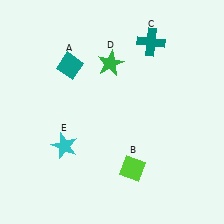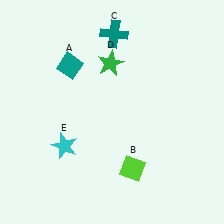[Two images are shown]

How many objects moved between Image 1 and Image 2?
1 object moved between the two images.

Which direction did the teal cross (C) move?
The teal cross (C) moved left.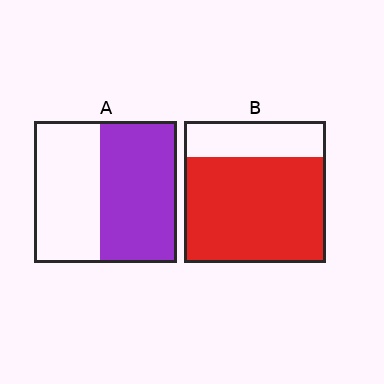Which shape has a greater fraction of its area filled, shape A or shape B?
Shape B.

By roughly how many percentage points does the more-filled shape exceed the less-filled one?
By roughly 20 percentage points (B over A).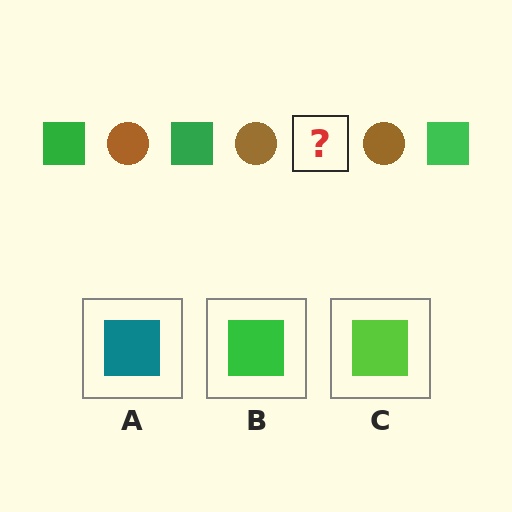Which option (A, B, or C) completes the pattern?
B.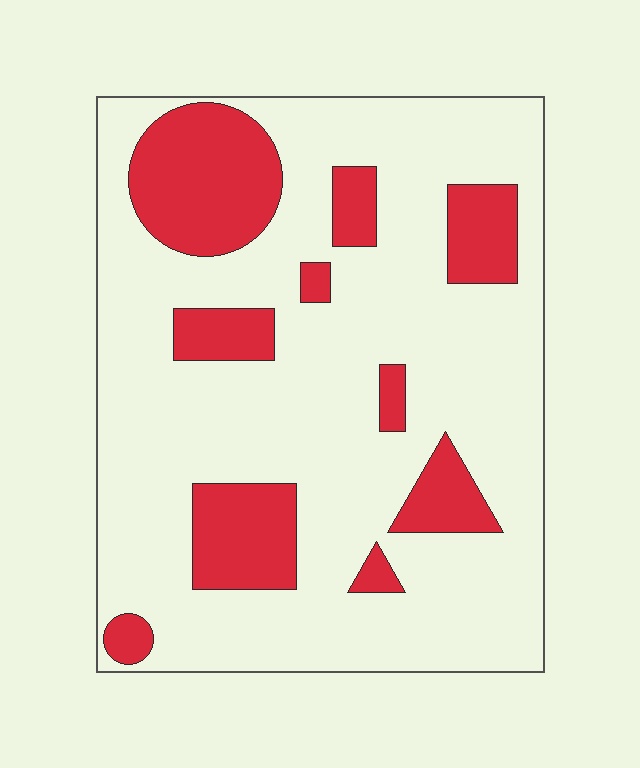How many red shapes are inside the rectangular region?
10.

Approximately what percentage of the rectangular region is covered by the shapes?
Approximately 25%.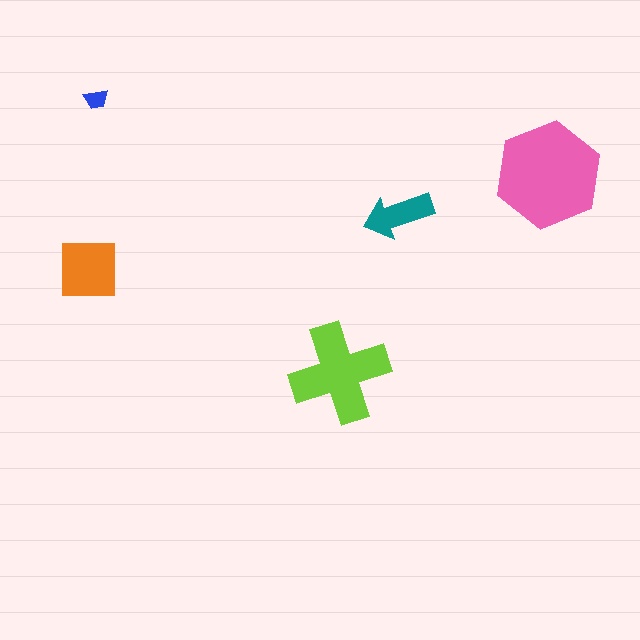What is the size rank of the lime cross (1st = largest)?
2nd.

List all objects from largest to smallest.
The pink hexagon, the lime cross, the orange square, the teal arrow, the blue trapezoid.